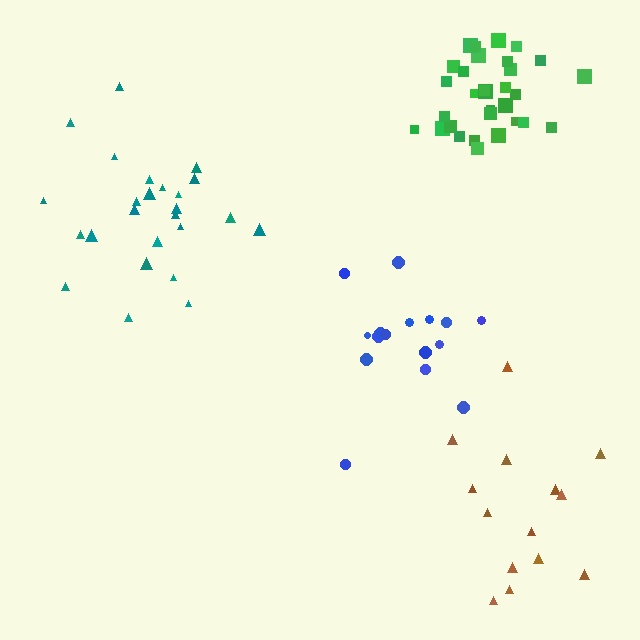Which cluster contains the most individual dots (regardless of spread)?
Green (32).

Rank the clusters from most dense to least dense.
green, teal, blue, brown.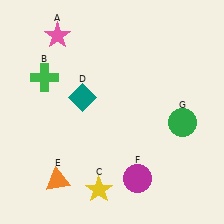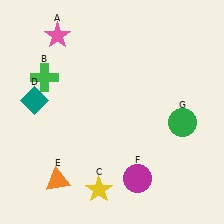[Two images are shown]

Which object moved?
The teal diamond (D) moved left.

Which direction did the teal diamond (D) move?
The teal diamond (D) moved left.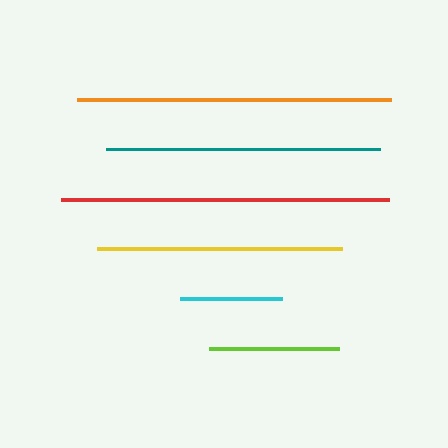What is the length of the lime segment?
The lime segment is approximately 131 pixels long.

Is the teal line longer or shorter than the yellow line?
The teal line is longer than the yellow line.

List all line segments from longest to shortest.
From longest to shortest: red, orange, teal, yellow, lime, cyan.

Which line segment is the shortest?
The cyan line is the shortest at approximately 102 pixels.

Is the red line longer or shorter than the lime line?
The red line is longer than the lime line.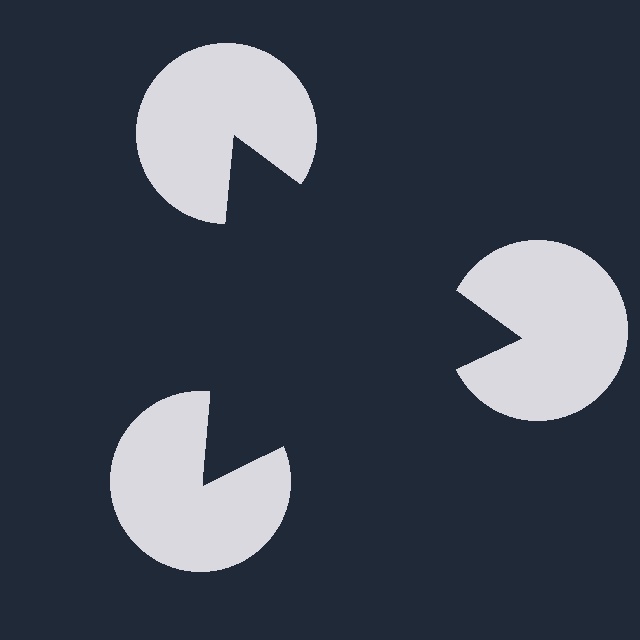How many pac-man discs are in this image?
There are 3 — one at each vertex of the illusory triangle.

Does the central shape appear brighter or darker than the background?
It typically appears slightly darker than the background, even though no actual brightness change is drawn.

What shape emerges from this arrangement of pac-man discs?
An illusory triangle — its edges are inferred from the aligned wedge cuts in the pac-man discs, not physically drawn.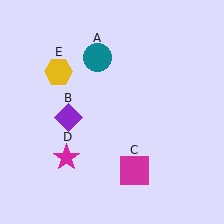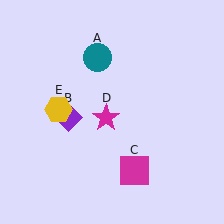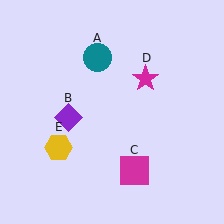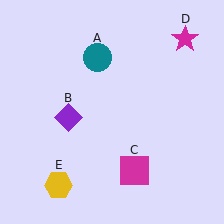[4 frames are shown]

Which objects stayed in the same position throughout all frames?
Teal circle (object A) and purple diamond (object B) and magenta square (object C) remained stationary.